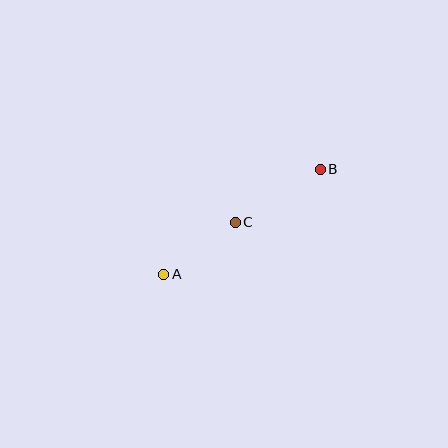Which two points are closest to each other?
Points A and C are closest to each other.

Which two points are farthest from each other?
Points A and B are farthest from each other.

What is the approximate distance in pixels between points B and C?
The distance between B and C is approximately 100 pixels.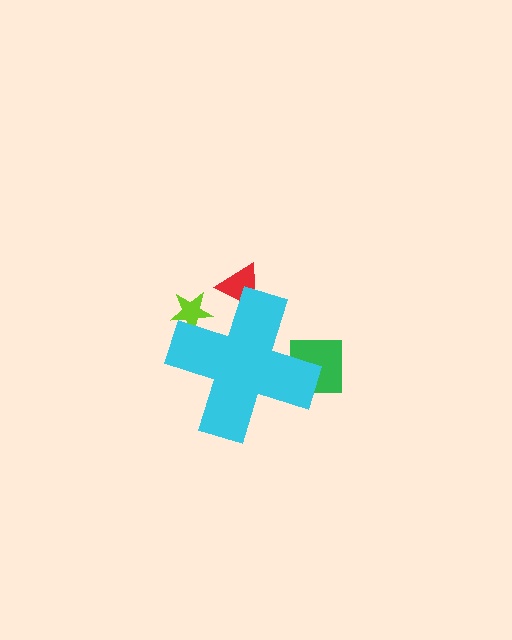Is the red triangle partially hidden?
Yes, the red triangle is partially hidden behind the cyan cross.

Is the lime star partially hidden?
Yes, the lime star is partially hidden behind the cyan cross.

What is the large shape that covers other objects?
A cyan cross.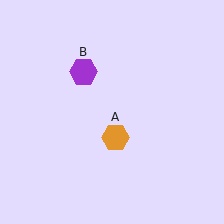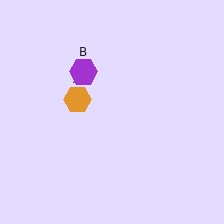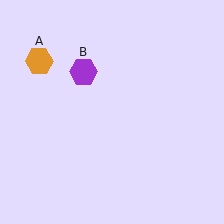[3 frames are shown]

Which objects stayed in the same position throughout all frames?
Purple hexagon (object B) remained stationary.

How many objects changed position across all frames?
1 object changed position: orange hexagon (object A).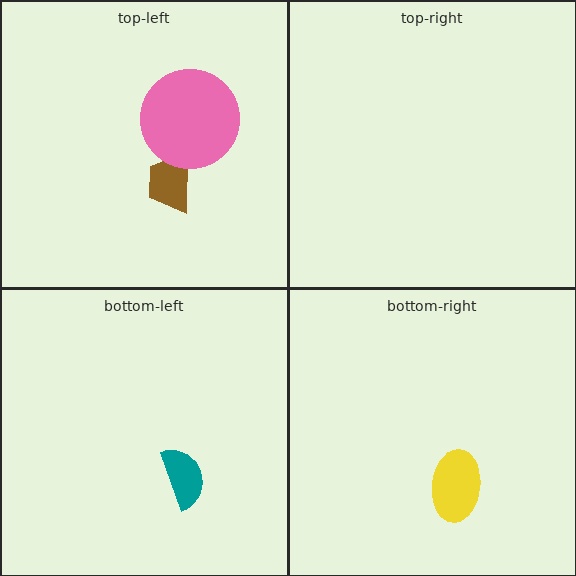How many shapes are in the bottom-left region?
1.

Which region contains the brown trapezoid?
The top-left region.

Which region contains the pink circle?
The top-left region.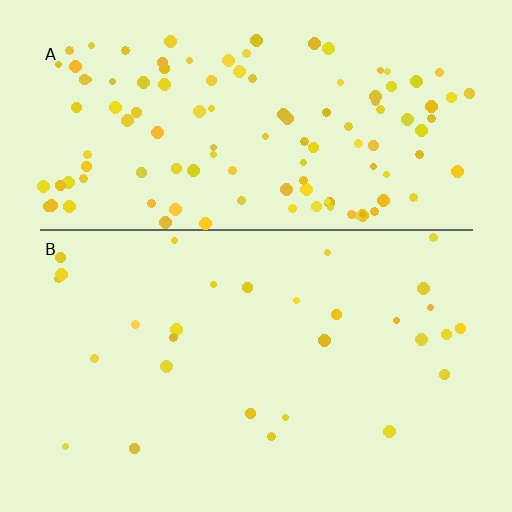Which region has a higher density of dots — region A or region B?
A (the top).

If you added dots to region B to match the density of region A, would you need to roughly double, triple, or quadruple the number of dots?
Approximately quadruple.